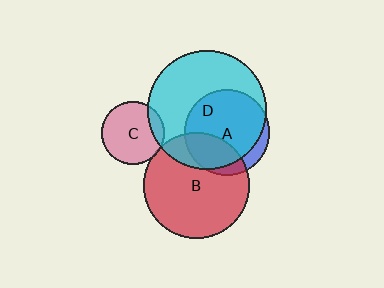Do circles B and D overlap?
Yes.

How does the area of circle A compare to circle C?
Approximately 1.9 times.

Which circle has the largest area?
Circle D (cyan).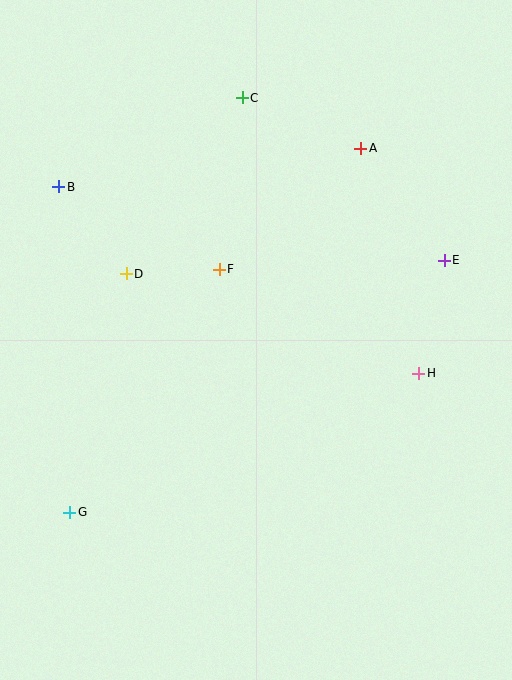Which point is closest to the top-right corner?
Point A is closest to the top-right corner.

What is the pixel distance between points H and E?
The distance between H and E is 116 pixels.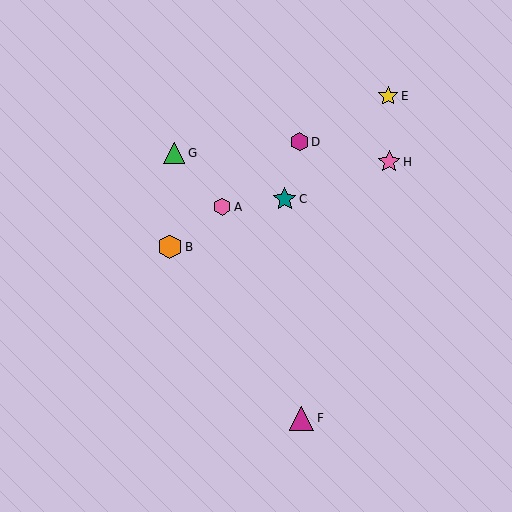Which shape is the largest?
The magenta triangle (labeled F) is the largest.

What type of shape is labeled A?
Shape A is a pink hexagon.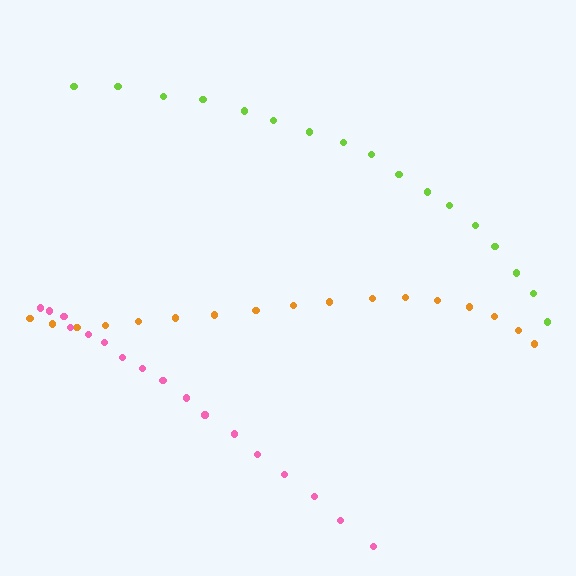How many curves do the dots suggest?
There are 3 distinct paths.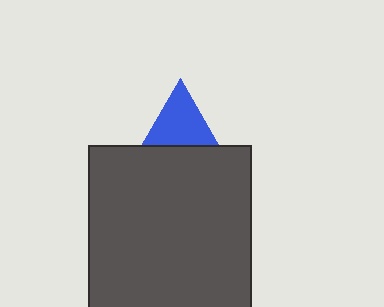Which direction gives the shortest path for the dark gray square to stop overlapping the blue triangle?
Moving down gives the shortest separation.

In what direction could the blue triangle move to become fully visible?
The blue triangle could move up. That would shift it out from behind the dark gray square entirely.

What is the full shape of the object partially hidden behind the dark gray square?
The partially hidden object is a blue triangle.